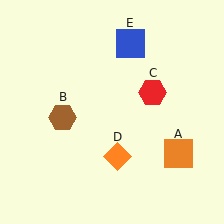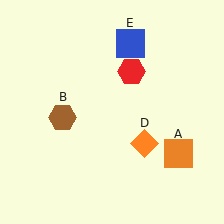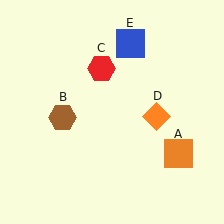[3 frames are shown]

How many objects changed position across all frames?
2 objects changed position: red hexagon (object C), orange diamond (object D).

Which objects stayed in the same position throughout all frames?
Orange square (object A) and brown hexagon (object B) and blue square (object E) remained stationary.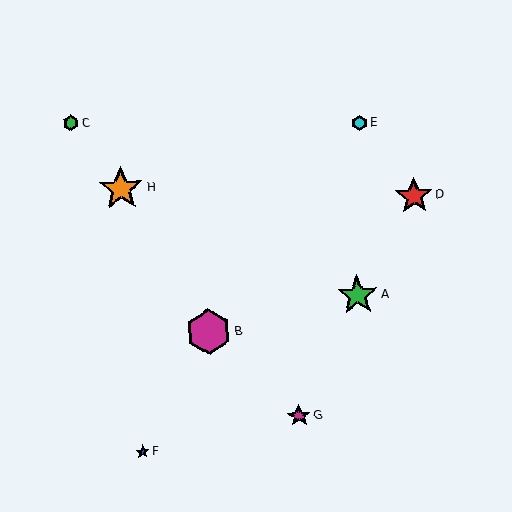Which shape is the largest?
The magenta hexagon (labeled B) is the largest.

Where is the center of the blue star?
The center of the blue star is at (143, 452).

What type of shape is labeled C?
Shape C is a green hexagon.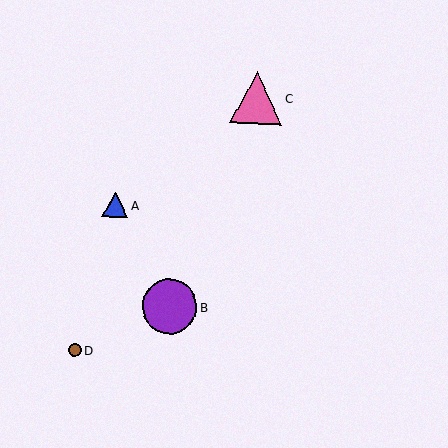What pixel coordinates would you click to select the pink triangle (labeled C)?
Click at (257, 98) to select the pink triangle C.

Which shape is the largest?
The purple circle (labeled B) is the largest.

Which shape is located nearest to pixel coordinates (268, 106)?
The pink triangle (labeled C) at (257, 98) is nearest to that location.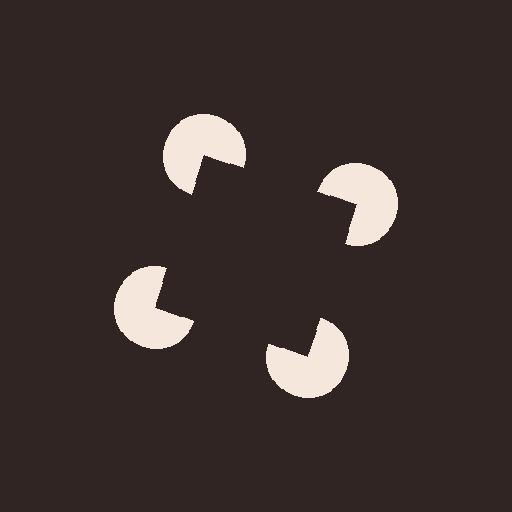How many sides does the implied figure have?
4 sides.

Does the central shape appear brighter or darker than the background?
It typically appears slightly darker than the background, even though no actual brightness change is drawn.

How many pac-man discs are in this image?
There are 4 — one at each vertex of the illusory square.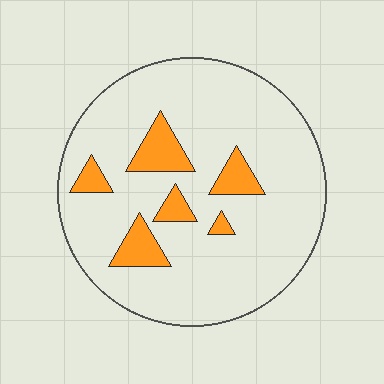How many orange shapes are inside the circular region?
6.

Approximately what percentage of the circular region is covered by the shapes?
Approximately 15%.